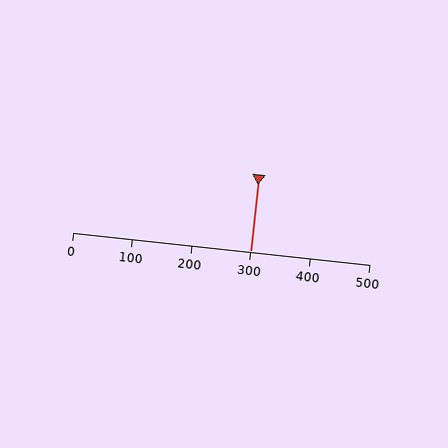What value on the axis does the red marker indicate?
The marker indicates approximately 300.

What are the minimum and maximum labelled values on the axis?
The axis runs from 0 to 500.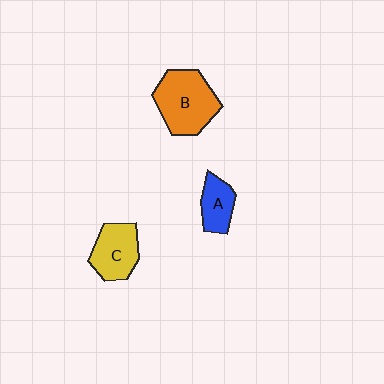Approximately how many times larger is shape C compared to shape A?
Approximately 1.4 times.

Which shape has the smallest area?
Shape A (blue).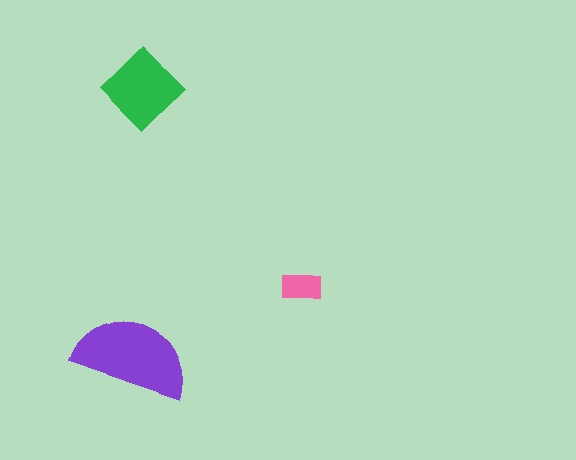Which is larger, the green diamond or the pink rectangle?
The green diamond.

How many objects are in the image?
There are 3 objects in the image.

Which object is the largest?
The purple semicircle.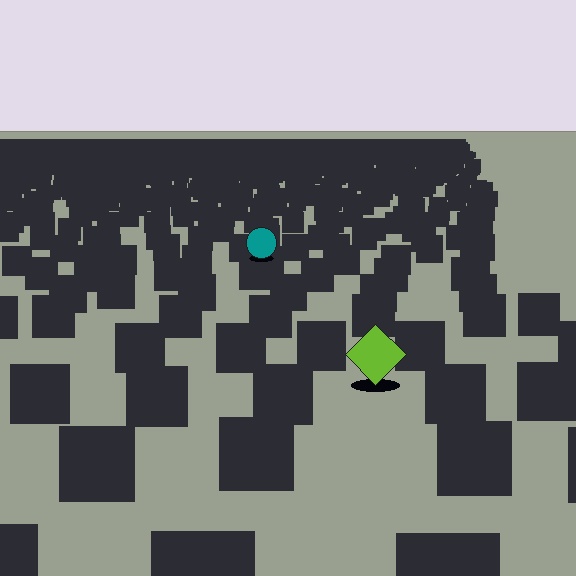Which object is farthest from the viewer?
The teal circle is farthest from the viewer. It appears smaller and the ground texture around it is denser.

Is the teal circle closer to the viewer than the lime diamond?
No. The lime diamond is closer — you can tell from the texture gradient: the ground texture is coarser near it.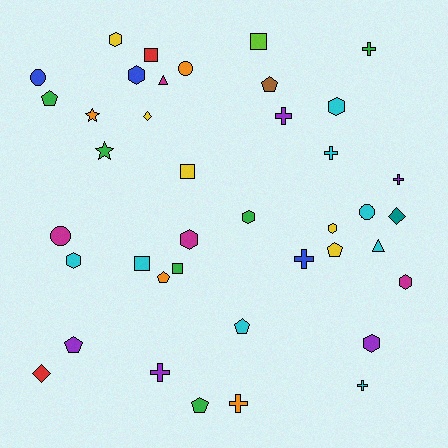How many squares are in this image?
There are 5 squares.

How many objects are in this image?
There are 40 objects.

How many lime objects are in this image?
There is 1 lime object.